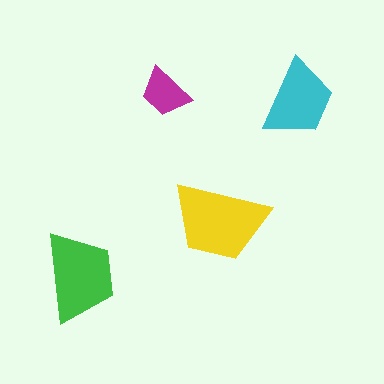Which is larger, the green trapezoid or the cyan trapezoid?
The green one.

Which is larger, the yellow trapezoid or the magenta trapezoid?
The yellow one.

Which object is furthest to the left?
The green trapezoid is leftmost.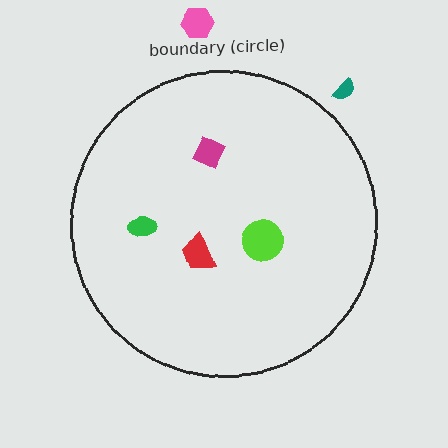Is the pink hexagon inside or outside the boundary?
Outside.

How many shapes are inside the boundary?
4 inside, 2 outside.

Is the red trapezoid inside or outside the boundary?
Inside.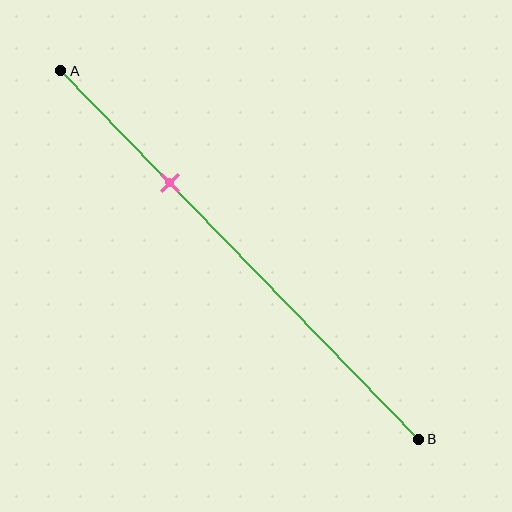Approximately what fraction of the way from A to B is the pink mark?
The pink mark is approximately 30% of the way from A to B.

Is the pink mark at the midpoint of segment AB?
No, the mark is at about 30% from A, not at the 50% midpoint.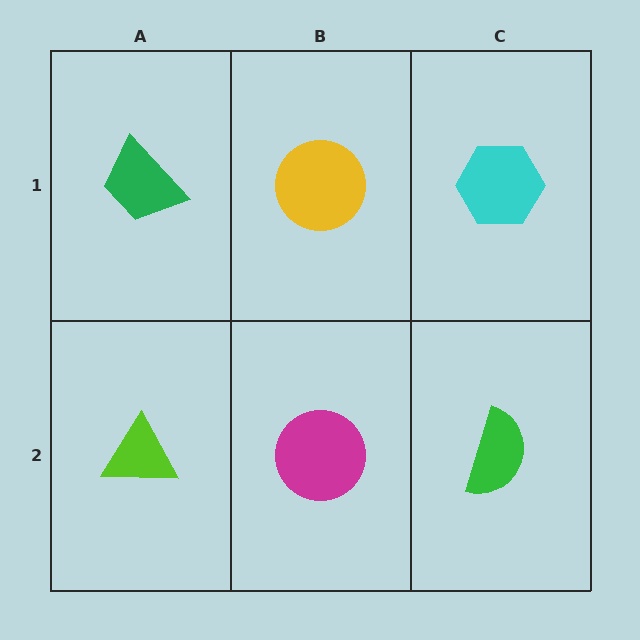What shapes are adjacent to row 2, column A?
A green trapezoid (row 1, column A), a magenta circle (row 2, column B).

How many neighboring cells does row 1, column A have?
2.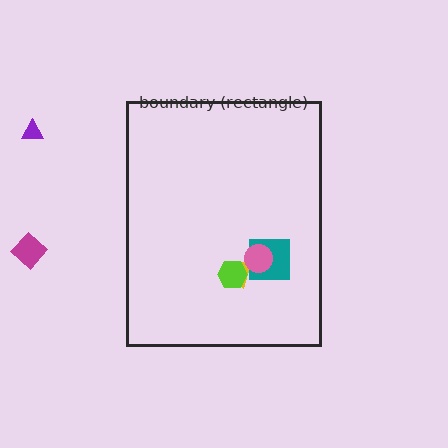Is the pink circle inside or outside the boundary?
Inside.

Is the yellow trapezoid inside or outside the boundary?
Inside.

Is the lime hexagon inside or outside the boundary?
Inside.